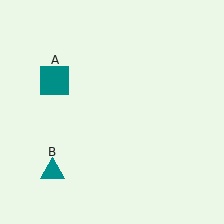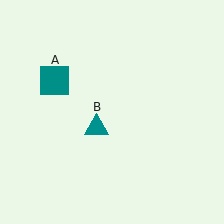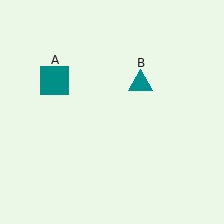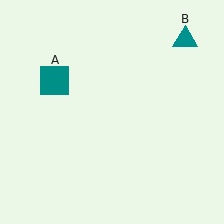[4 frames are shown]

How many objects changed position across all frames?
1 object changed position: teal triangle (object B).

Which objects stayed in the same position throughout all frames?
Teal square (object A) remained stationary.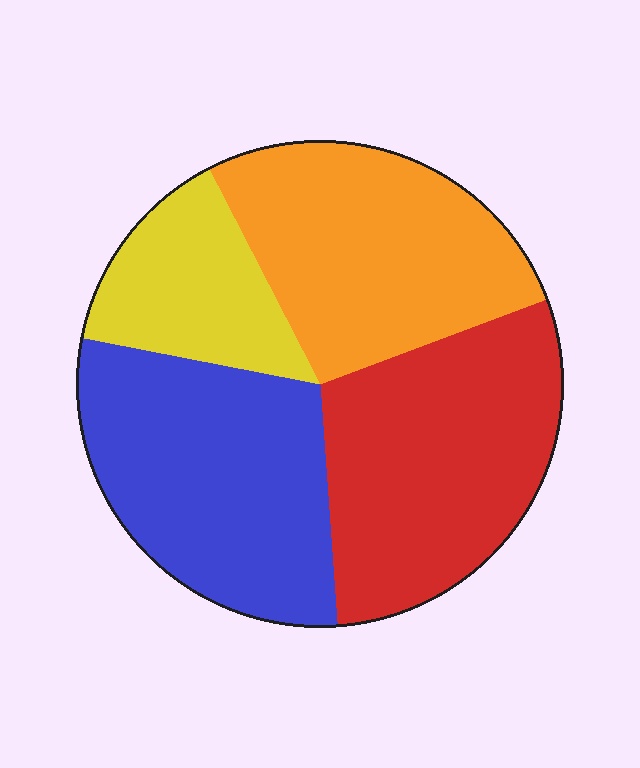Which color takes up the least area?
Yellow, at roughly 15%.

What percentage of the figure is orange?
Orange takes up about one quarter (1/4) of the figure.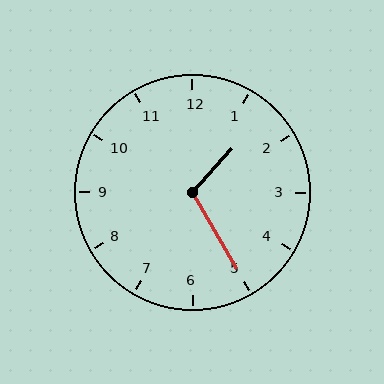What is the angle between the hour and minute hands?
Approximately 108 degrees.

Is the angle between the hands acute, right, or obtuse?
It is obtuse.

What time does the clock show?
1:25.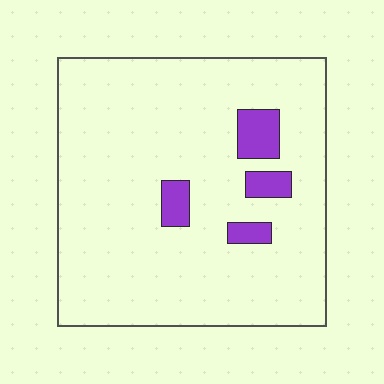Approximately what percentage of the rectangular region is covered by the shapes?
Approximately 10%.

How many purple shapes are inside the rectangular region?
4.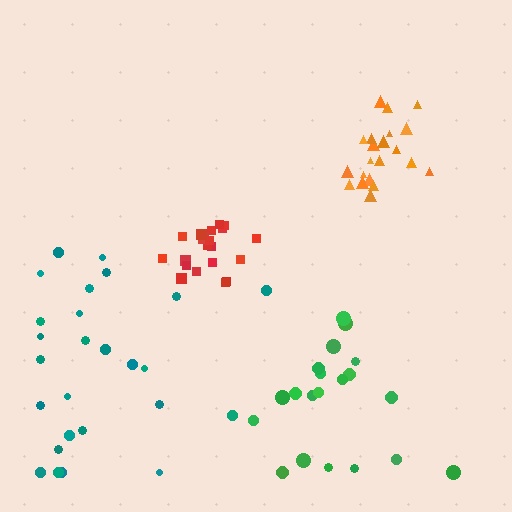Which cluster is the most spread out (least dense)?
Teal.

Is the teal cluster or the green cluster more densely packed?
Green.